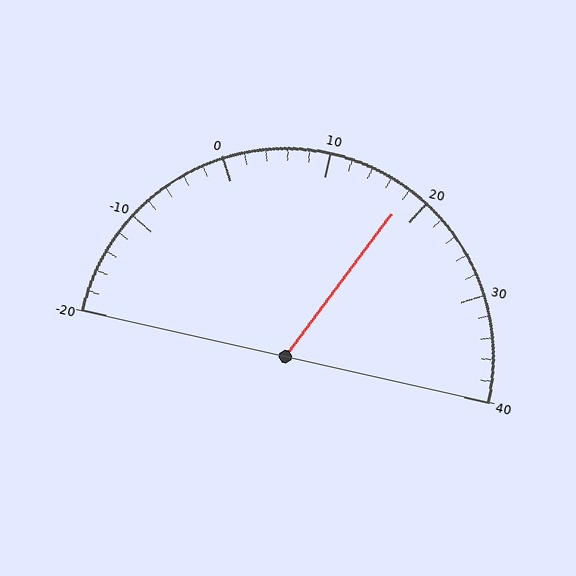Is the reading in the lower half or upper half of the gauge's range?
The reading is in the upper half of the range (-20 to 40).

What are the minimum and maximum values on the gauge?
The gauge ranges from -20 to 40.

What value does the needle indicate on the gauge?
The needle indicates approximately 18.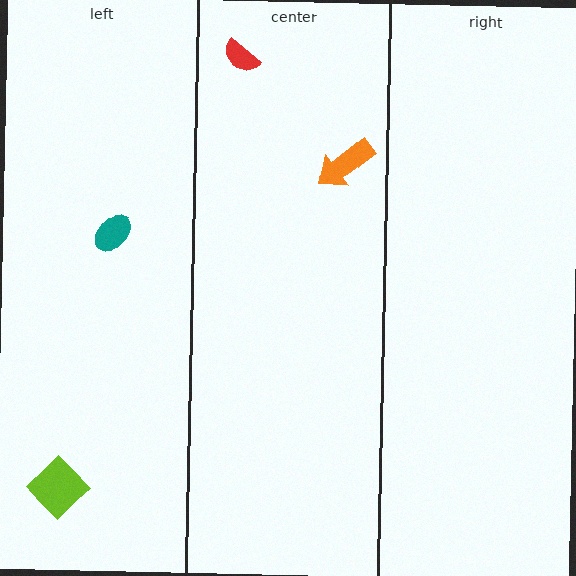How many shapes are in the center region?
2.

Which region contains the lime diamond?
The left region.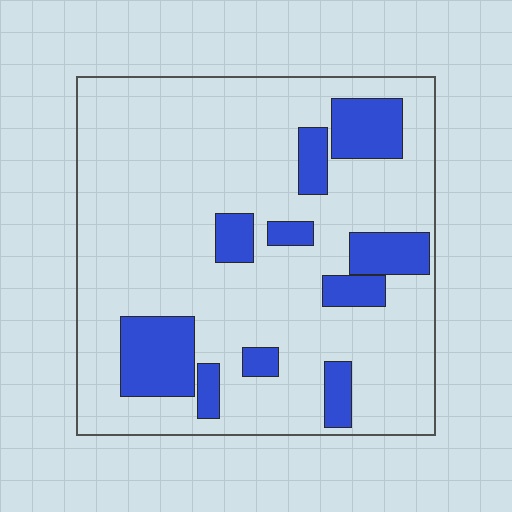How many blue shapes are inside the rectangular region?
10.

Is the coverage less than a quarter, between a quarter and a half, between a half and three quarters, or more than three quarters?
Less than a quarter.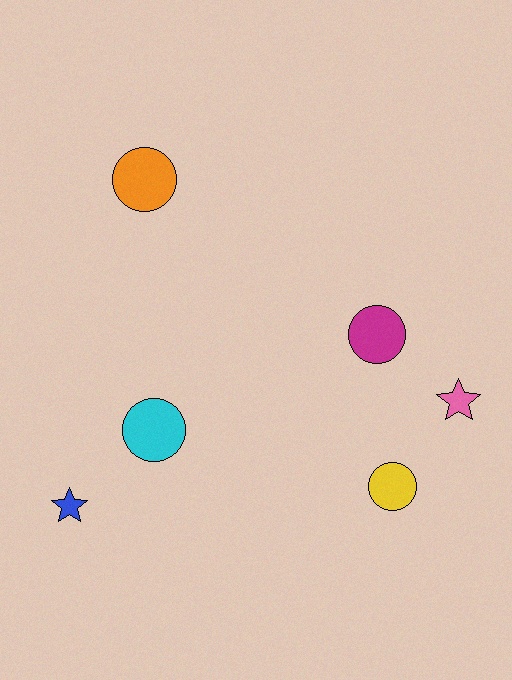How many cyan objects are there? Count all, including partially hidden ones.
There is 1 cyan object.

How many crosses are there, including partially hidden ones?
There are no crosses.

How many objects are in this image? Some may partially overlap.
There are 6 objects.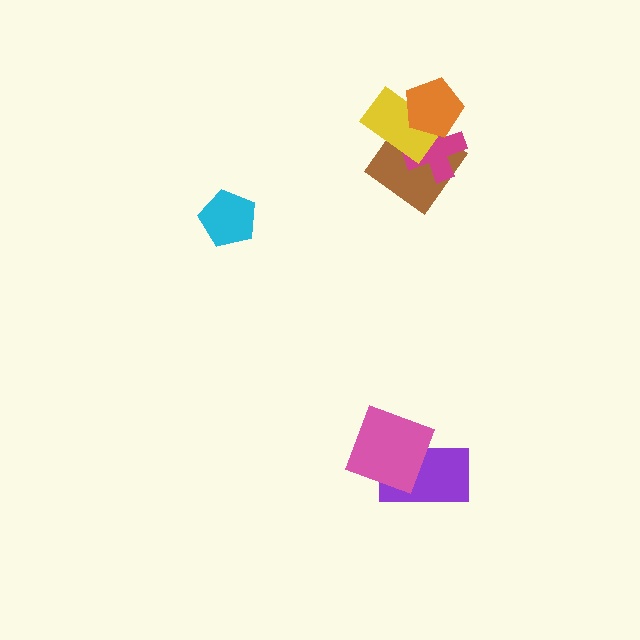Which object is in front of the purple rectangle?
The pink diamond is in front of the purple rectangle.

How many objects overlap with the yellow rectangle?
3 objects overlap with the yellow rectangle.